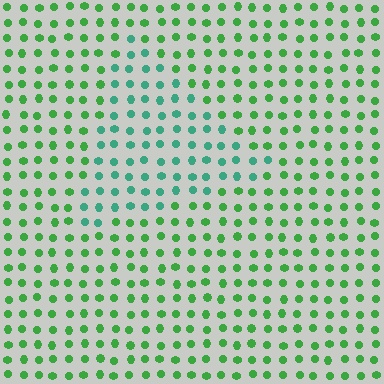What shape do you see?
I see a triangle.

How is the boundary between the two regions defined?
The boundary is defined purely by a slight shift in hue (about 37 degrees). Spacing, size, and orientation are identical on both sides.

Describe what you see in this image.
The image is filled with small green elements in a uniform arrangement. A triangle-shaped region is visible where the elements are tinted to a slightly different hue, forming a subtle color boundary.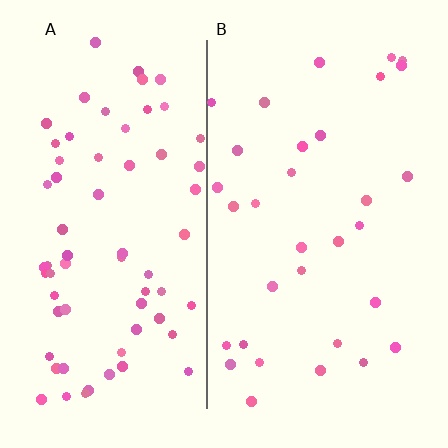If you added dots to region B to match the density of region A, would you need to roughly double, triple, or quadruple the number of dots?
Approximately double.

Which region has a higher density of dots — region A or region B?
A (the left).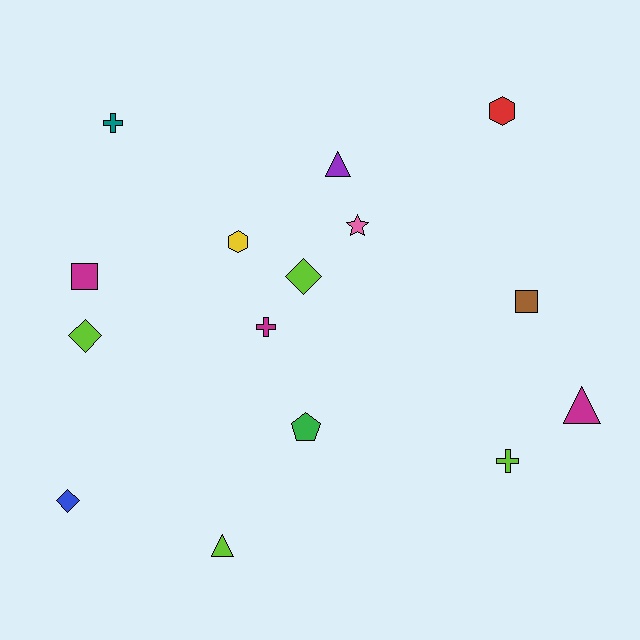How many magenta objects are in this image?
There are 3 magenta objects.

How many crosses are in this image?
There are 3 crosses.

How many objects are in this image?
There are 15 objects.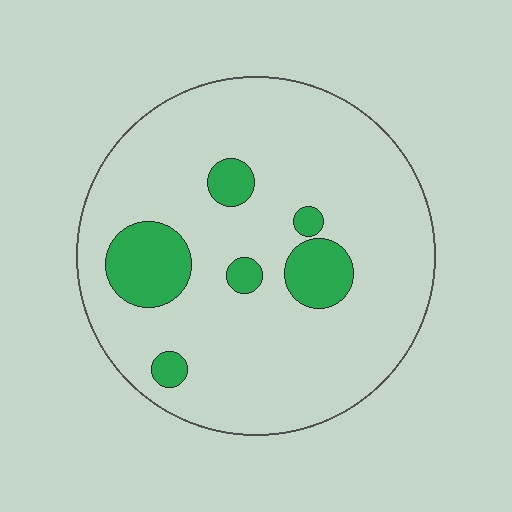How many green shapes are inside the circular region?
6.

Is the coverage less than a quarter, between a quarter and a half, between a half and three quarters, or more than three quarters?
Less than a quarter.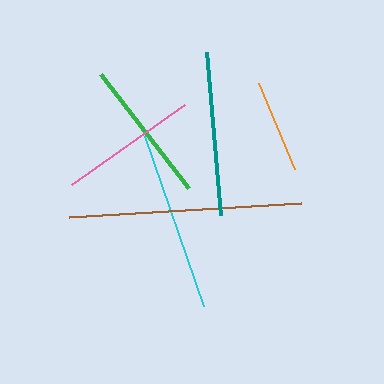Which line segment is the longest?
The brown line is the longest at approximately 232 pixels.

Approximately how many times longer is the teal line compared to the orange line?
The teal line is approximately 1.8 times the length of the orange line.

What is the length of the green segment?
The green segment is approximately 144 pixels long.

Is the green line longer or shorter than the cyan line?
The cyan line is longer than the green line.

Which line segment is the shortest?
The orange line is the shortest at approximately 93 pixels.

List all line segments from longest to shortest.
From longest to shortest: brown, cyan, teal, green, pink, orange.